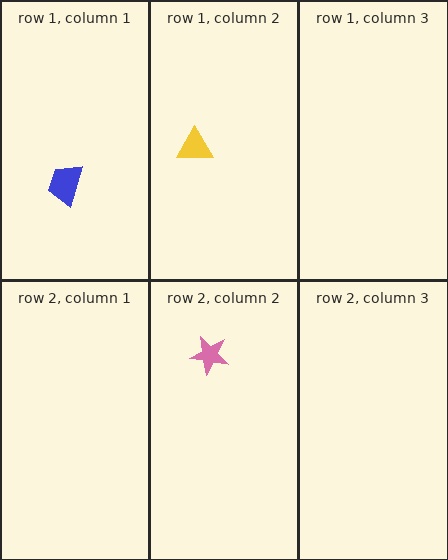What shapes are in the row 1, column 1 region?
The blue trapezoid.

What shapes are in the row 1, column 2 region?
The yellow triangle.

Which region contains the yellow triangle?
The row 1, column 2 region.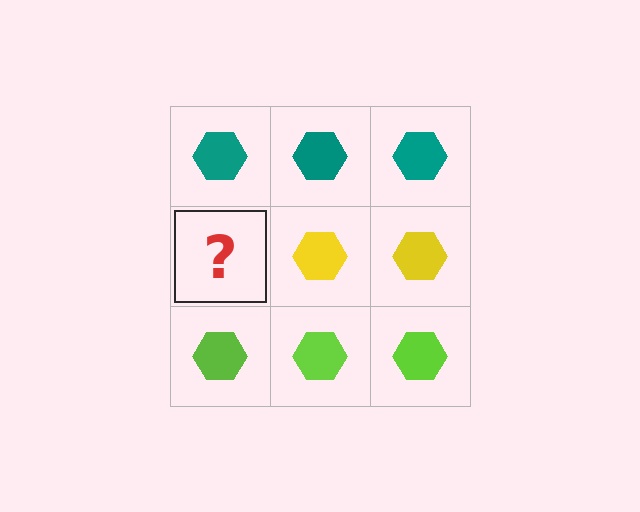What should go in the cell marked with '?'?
The missing cell should contain a yellow hexagon.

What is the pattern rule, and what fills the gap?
The rule is that each row has a consistent color. The gap should be filled with a yellow hexagon.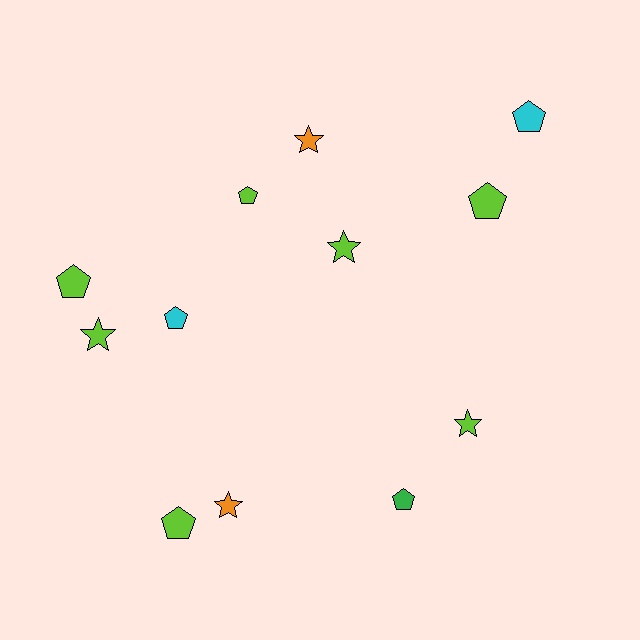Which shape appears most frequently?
Pentagon, with 7 objects.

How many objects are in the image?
There are 12 objects.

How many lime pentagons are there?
There are 4 lime pentagons.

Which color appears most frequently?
Lime, with 7 objects.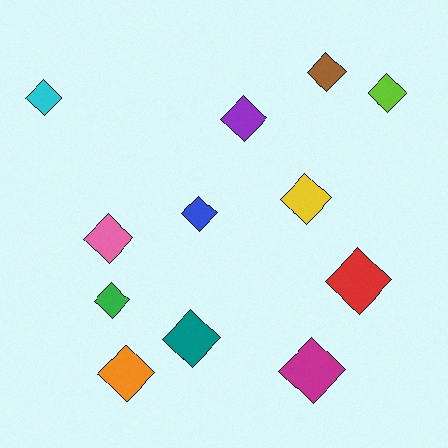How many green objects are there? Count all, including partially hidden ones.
There is 1 green object.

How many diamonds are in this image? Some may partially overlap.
There are 12 diamonds.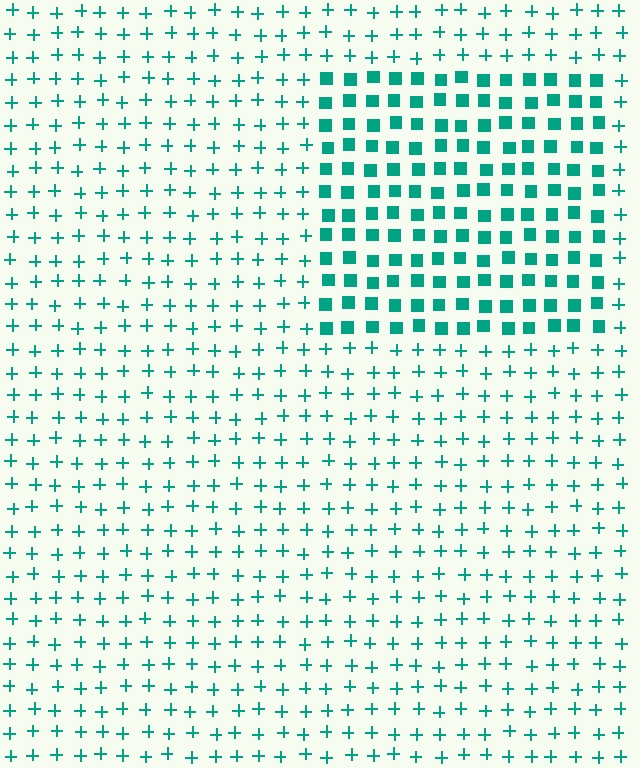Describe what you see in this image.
The image is filled with small teal elements arranged in a uniform grid. A rectangle-shaped region contains squares, while the surrounding area contains plus signs. The boundary is defined purely by the change in element shape.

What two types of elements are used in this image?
The image uses squares inside the rectangle region and plus signs outside it.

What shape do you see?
I see a rectangle.